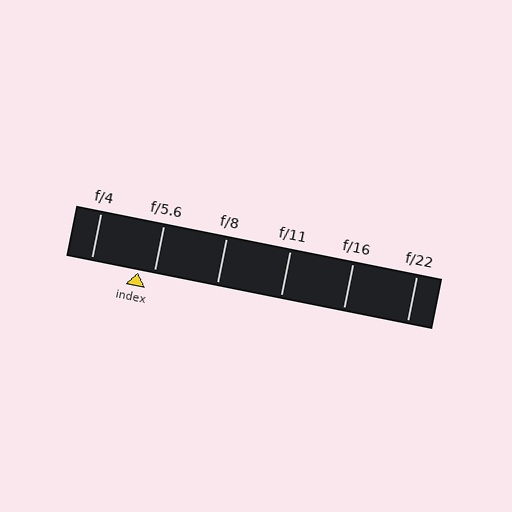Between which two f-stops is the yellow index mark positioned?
The index mark is between f/4 and f/5.6.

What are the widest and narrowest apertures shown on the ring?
The widest aperture shown is f/4 and the narrowest is f/22.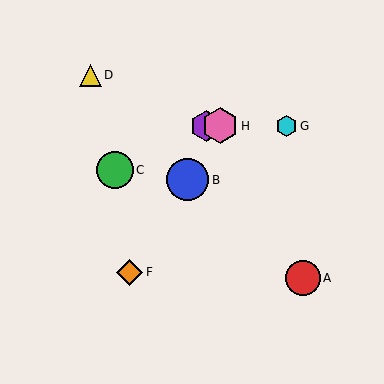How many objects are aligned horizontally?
3 objects (E, G, H) are aligned horizontally.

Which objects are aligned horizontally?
Objects E, G, H are aligned horizontally.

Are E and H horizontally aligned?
Yes, both are at y≈126.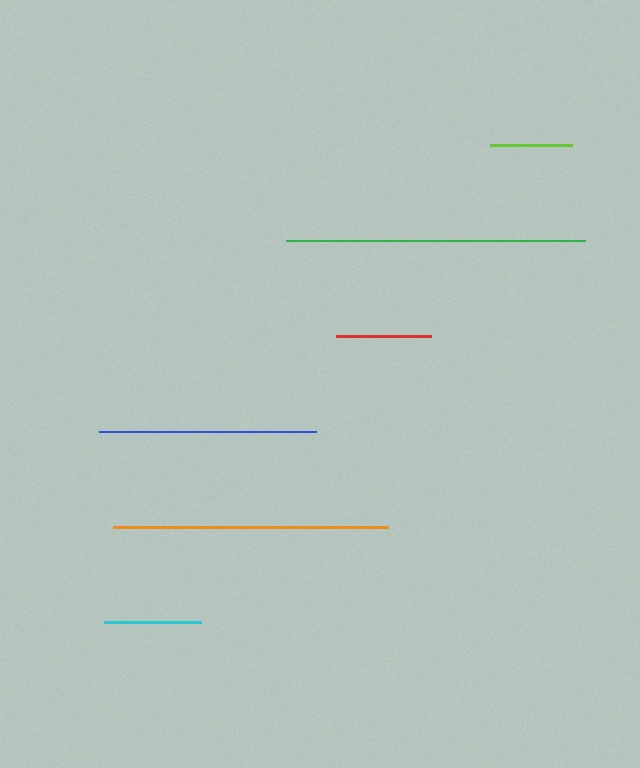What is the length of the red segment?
The red segment is approximately 96 pixels long.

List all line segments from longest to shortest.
From longest to shortest: green, orange, blue, cyan, red, lime.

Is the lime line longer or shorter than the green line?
The green line is longer than the lime line.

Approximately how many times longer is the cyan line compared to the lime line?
The cyan line is approximately 1.2 times the length of the lime line.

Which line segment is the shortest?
The lime line is the shortest at approximately 83 pixels.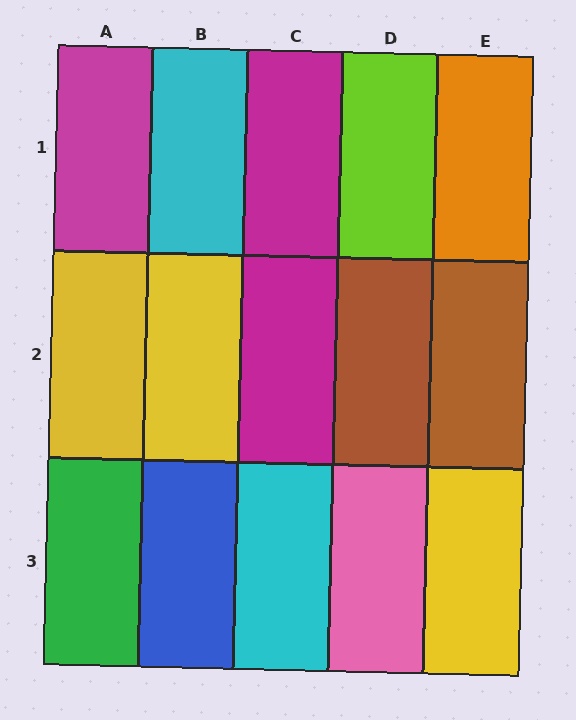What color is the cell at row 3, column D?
Pink.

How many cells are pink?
1 cell is pink.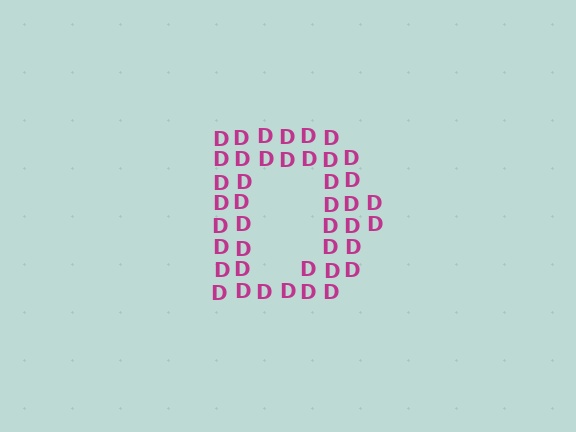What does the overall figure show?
The overall figure shows the letter D.